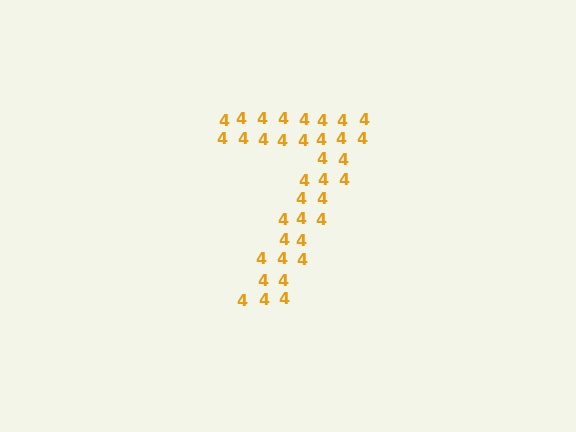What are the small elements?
The small elements are digit 4's.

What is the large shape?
The large shape is the digit 7.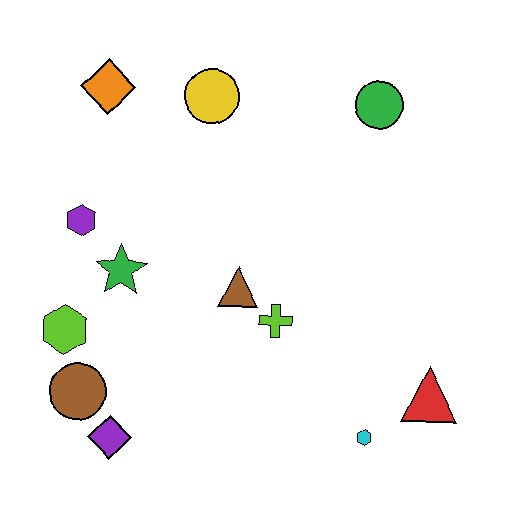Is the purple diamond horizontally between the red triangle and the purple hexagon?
Yes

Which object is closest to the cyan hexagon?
The red triangle is closest to the cyan hexagon.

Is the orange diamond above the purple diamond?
Yes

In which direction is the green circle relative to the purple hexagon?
The green circle is to the right of the purple hexagon.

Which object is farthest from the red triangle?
The orange diamond is farthest from the red triangle.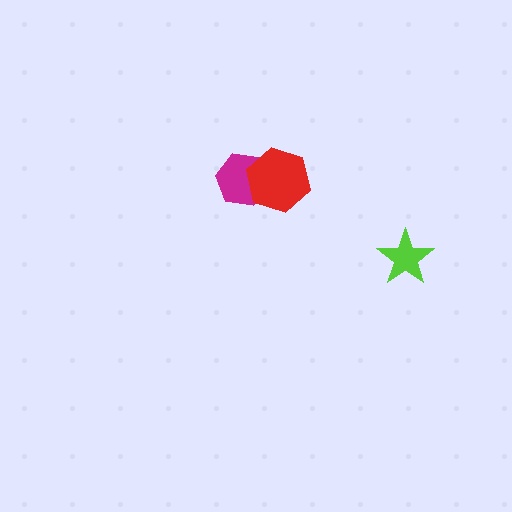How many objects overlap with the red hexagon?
1 object overlaps with the red hexagon.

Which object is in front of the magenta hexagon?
The red hexagon is in front of the magenta hexagon.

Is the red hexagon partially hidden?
No, no other shape covers it.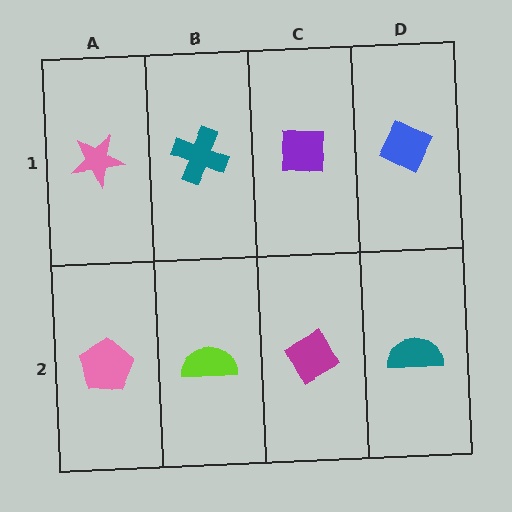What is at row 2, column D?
A teal semicircle.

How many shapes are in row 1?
4 shapes.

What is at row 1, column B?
A teal cross.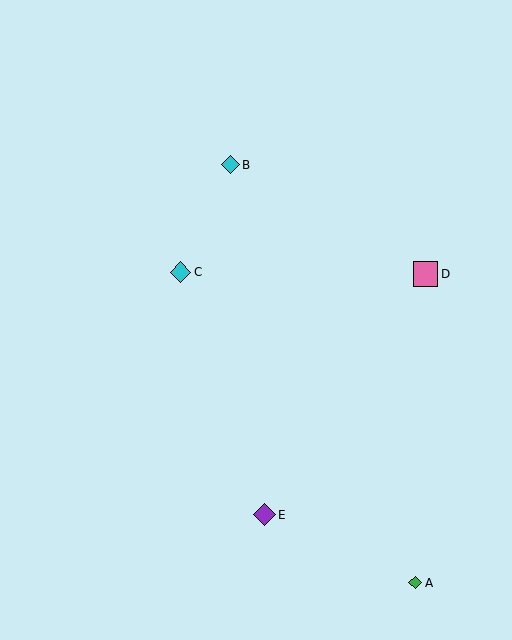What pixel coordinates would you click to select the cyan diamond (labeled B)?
Click at (230, 165) to select the cyan diamond B.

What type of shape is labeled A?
Shape A is a green diamond.